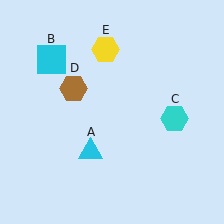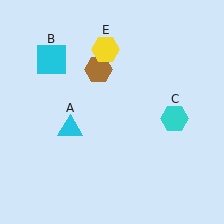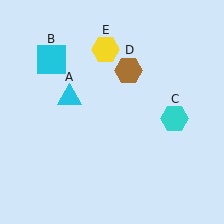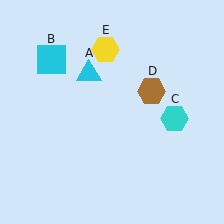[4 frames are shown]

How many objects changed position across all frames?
2 objects changed position: cyan triangle (object A), brown hexagon (object D).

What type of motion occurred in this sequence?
The cyan triangle (object A), brown hexagon (object D) rotated clockwise around the center of the scene.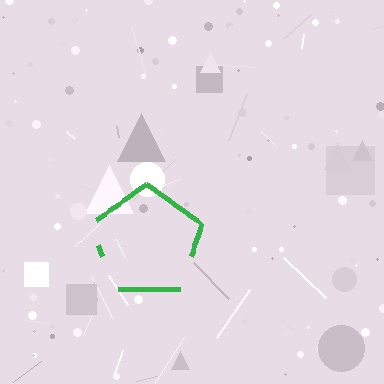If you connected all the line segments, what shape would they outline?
They would outline a pentagon.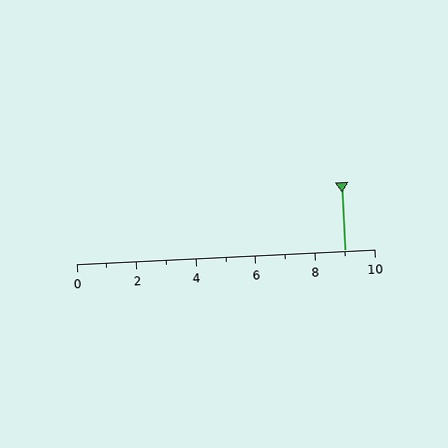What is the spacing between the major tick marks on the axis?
The major ticks are spaced 2 apart.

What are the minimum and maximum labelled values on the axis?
The axis runs from 0 to 10.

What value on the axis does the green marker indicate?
The marker indicates approximately 9.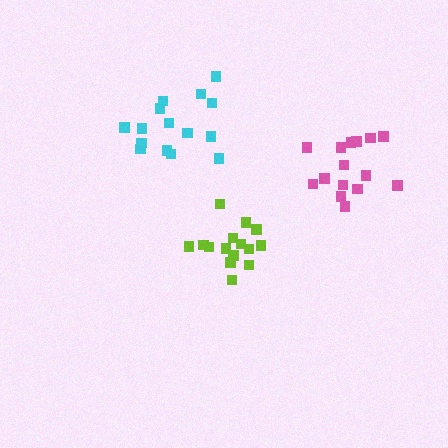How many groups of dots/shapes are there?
There are 3 groups.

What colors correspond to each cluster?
The clusters are colored: pink, lime, cyan.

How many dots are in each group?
Group 1: 15 dots, Group 2: 15 dots, Group 3: 15 dots (45 total).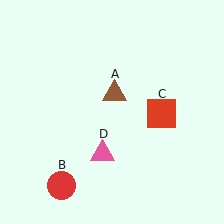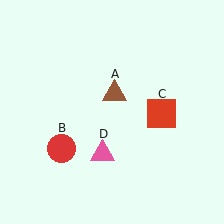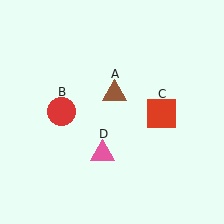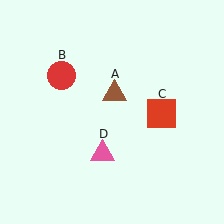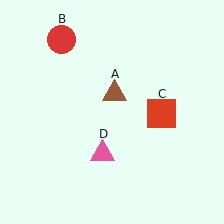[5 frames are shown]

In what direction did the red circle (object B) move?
The red circle (object B) moved up.